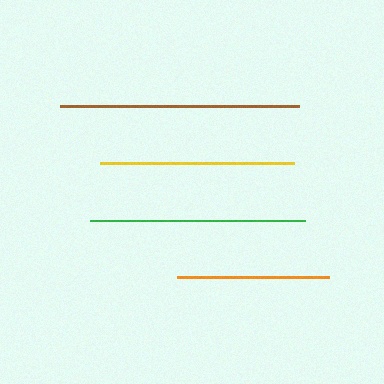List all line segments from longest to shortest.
From longest to shortest: brown, green, yellow, orange.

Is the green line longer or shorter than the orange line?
The green line is longer than the orange line.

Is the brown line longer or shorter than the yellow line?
The brown line is longer than the yellow line.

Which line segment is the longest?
The brown line is the longest at approximately 239 pixels.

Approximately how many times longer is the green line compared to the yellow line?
The green line is approximately 1.1 times the length of the yellow line.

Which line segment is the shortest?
The orange line is the shortest at approximately 152 pixels.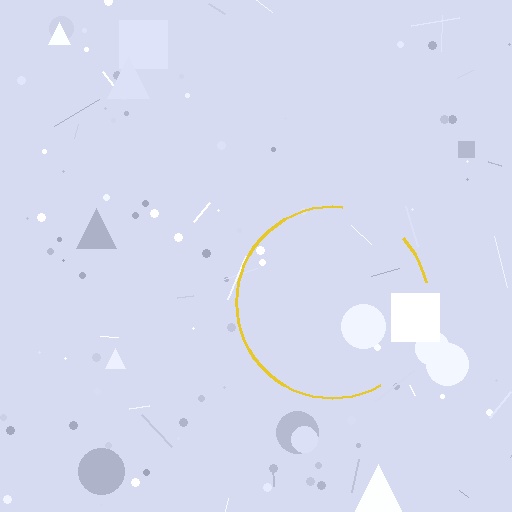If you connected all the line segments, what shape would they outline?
They would outline a circle.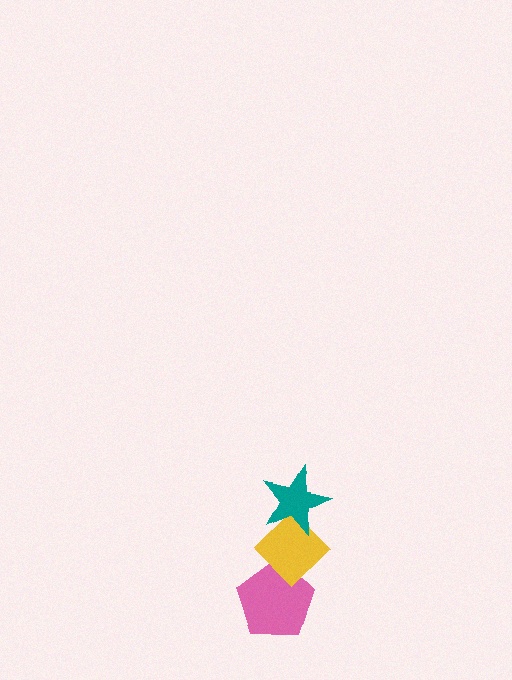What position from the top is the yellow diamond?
The yellow diamond is 2nd from the top.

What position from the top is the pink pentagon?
The pink pentagon is 3rd from the top.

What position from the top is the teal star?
The teal star is 1st from the top.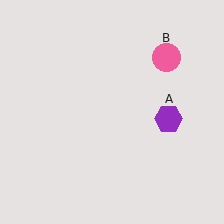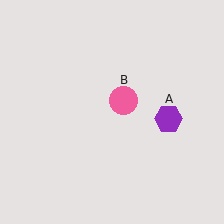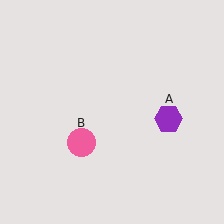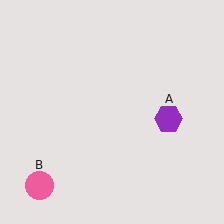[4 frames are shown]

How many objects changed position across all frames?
1 object changed position: pink circle (object B).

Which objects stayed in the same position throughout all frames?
Purple hexagon (object A) remained stationary.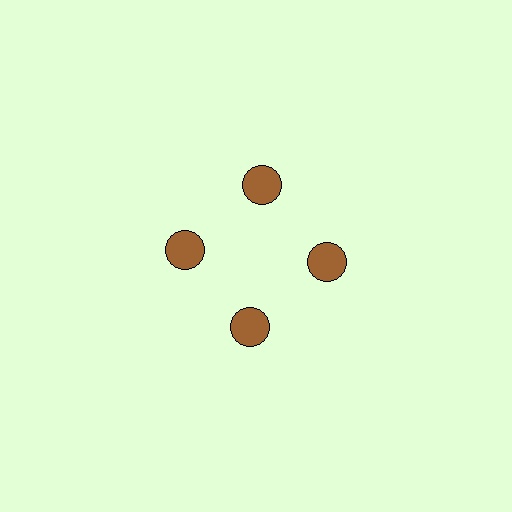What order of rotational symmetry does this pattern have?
This pattern has 4-fold rotational symmetry.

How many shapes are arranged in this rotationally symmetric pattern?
There are 4 shapes, arranged in 4 groups of 1.